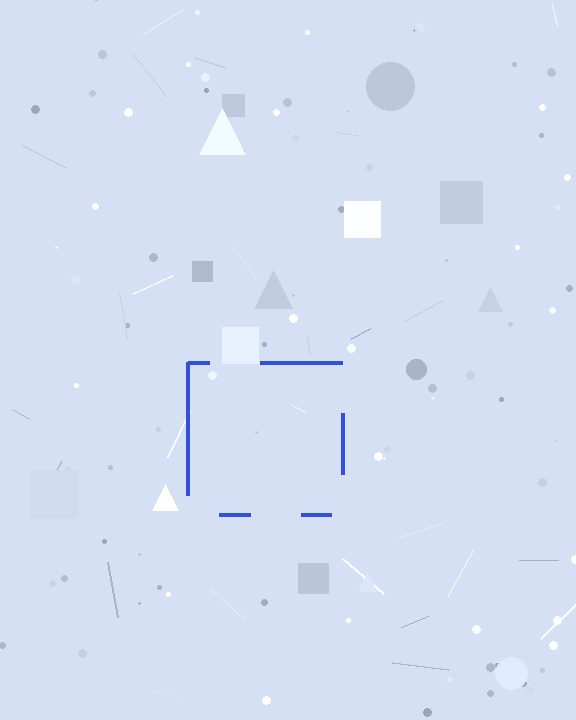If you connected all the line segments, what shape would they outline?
They would outline a square.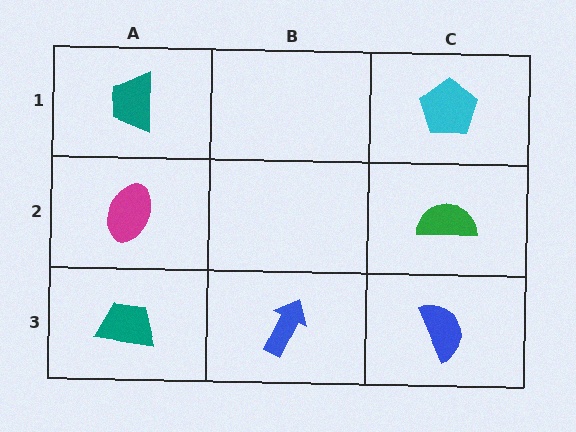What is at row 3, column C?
A blue semicircle.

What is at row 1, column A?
A teal trapezoid.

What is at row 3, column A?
A teal trapezoid.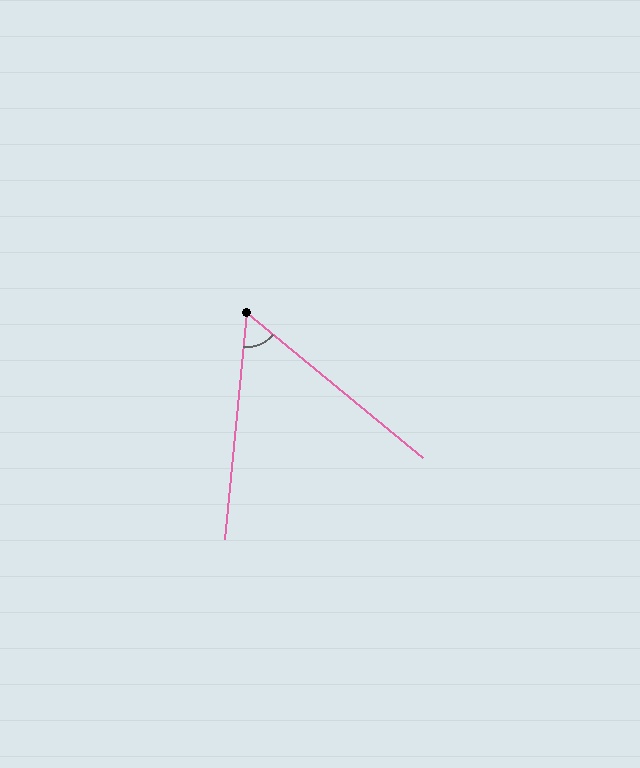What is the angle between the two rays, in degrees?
Approximately 56 degrees.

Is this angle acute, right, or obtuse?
It is acute.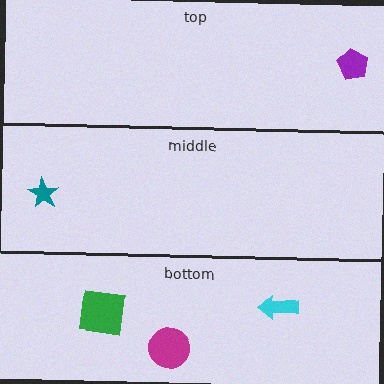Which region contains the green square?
The bottom region.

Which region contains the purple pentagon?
The top region.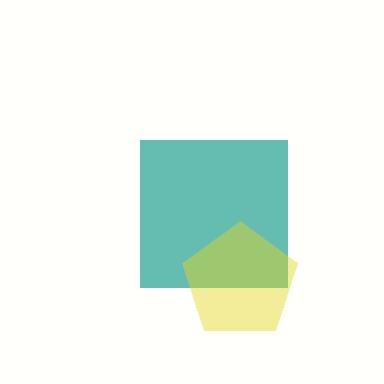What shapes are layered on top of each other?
The layered shapes are: a teal square, a yellow pentagon.